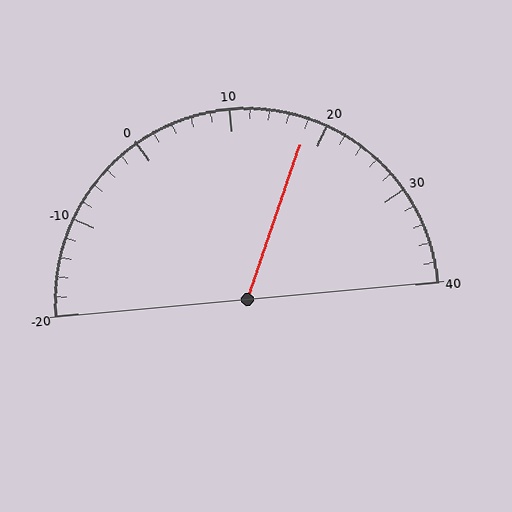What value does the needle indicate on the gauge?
The needle indicates approximately 18.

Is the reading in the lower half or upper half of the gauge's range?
The reading is in the upper half of the range (-20 to 40).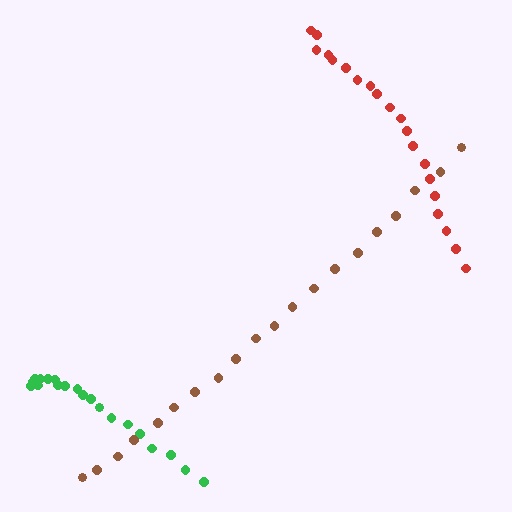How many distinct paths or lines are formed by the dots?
There are 3 distinct paths.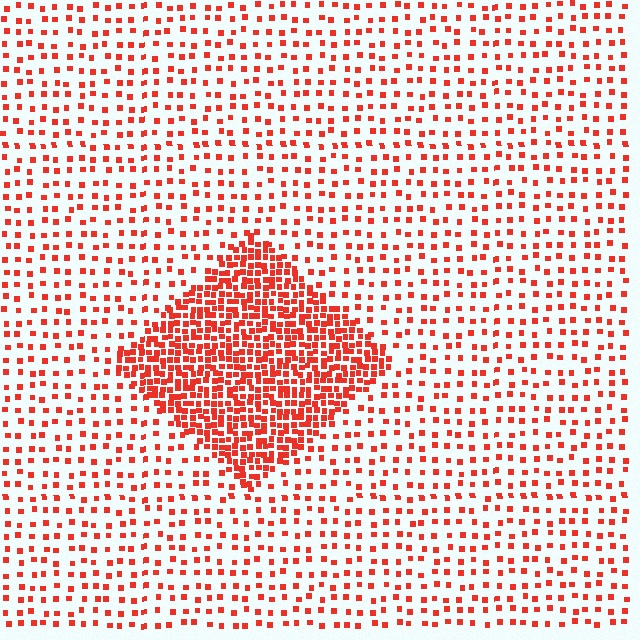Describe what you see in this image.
The image contains small red elements arranged at two different densities. A diamond-shaped region is visible where the elements are more densely packed than the surrounding area.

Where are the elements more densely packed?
The elements are more densely packed inside the diamond boundary.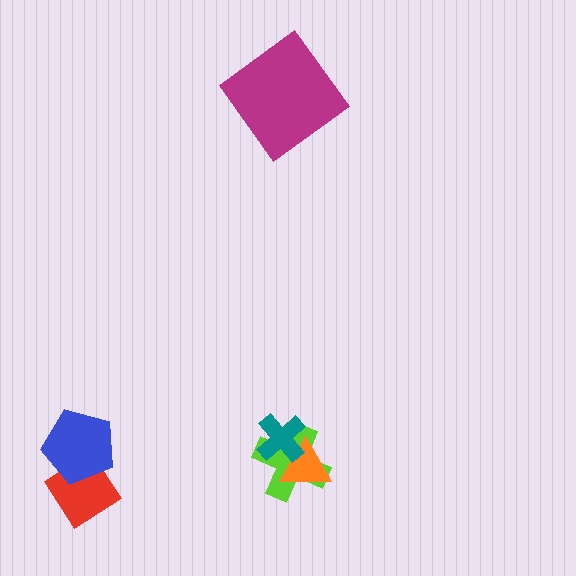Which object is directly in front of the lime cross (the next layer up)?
The orange triangle is directly in front of the lime cross.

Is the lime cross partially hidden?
Yes, it is partially covered by another shape.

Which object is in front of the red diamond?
The blue pentagon is in front of the red diamond.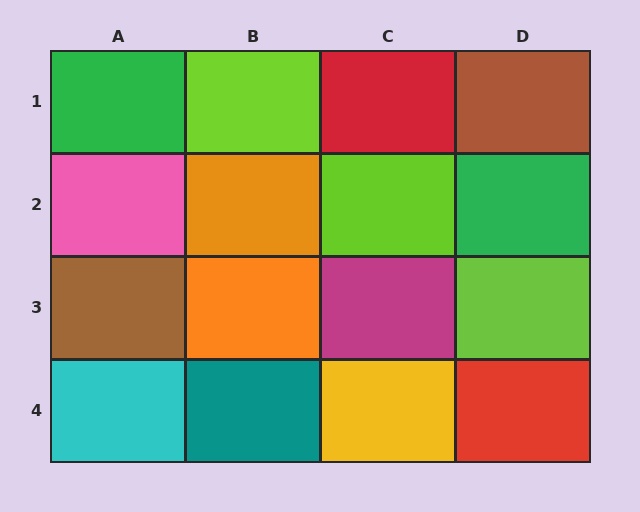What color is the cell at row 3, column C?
Magenta.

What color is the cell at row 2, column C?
Lime.